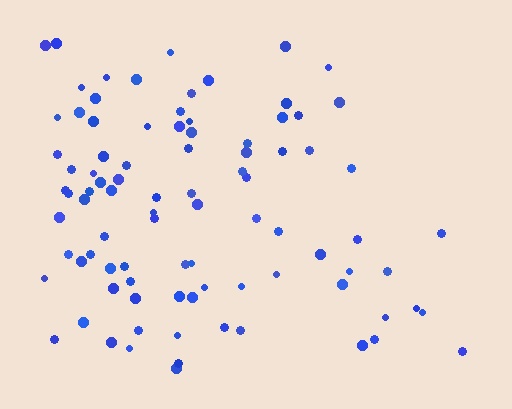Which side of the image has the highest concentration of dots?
The left.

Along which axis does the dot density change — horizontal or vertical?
Horizontal.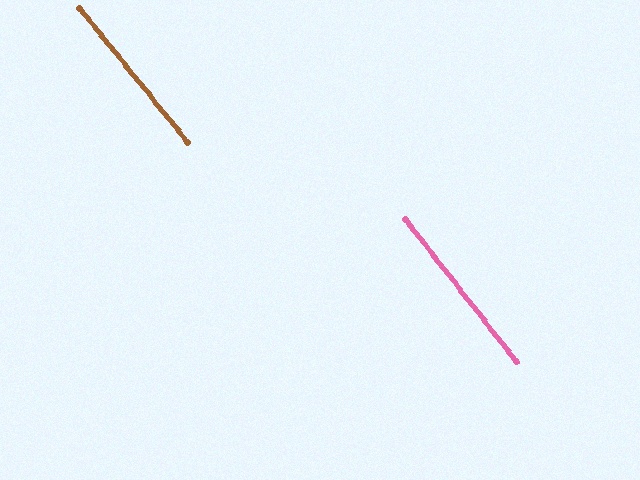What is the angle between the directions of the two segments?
Approximately 1 degree.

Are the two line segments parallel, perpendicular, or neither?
Parallel — their directions differ by only 0.8°.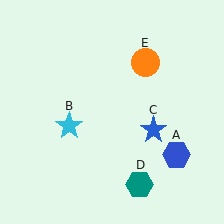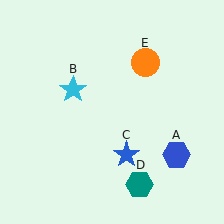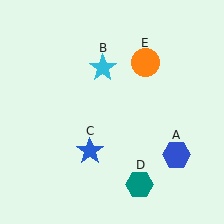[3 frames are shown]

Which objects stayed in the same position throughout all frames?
Blue hexagon (object A) and teal hexagon (object D) and orange circle (object E) remained stationary.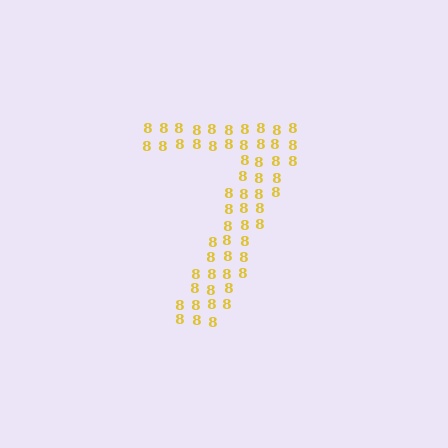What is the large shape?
The large shape is the digit 7.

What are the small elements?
The small elements are digit 8's.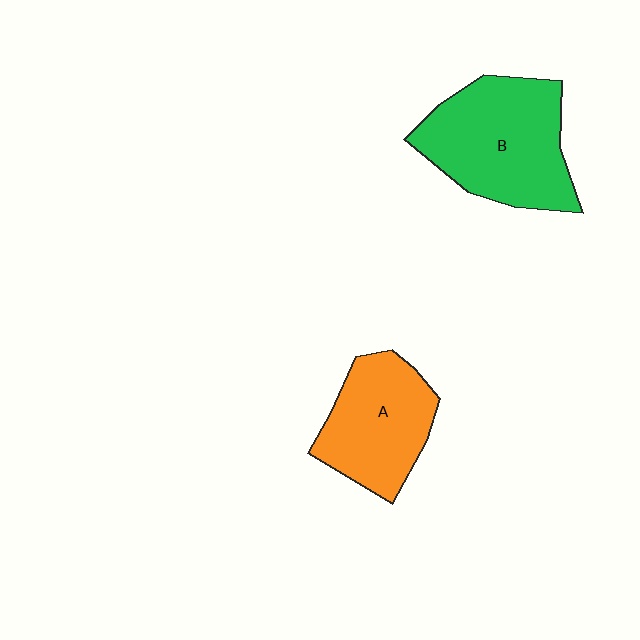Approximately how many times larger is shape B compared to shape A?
Approximately 1.3 times.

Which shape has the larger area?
Shape B (green).